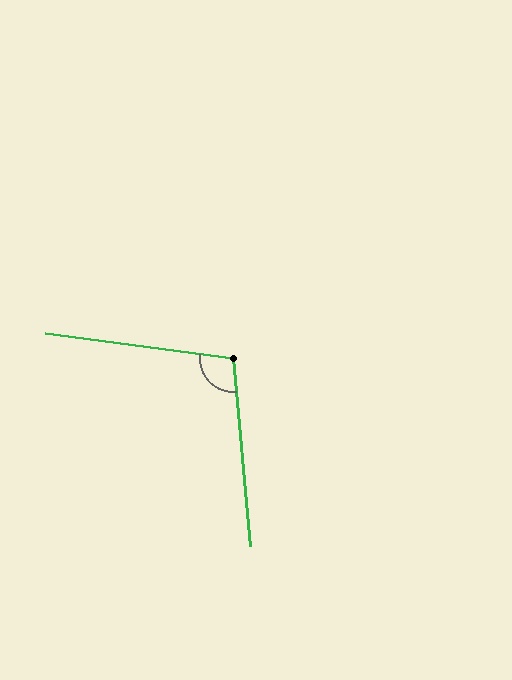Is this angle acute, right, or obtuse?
It is obtuse.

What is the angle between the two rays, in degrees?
Approximately 103 degrees.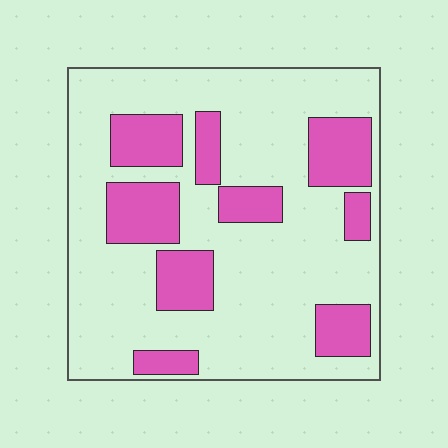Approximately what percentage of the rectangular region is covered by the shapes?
Approximately 25%.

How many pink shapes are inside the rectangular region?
9.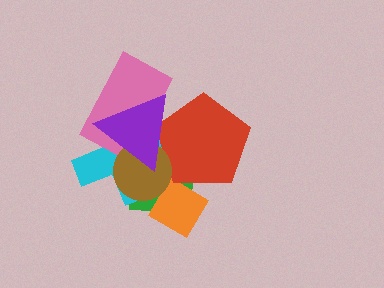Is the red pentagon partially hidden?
Yes, it is partially covered by another shape.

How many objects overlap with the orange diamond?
3 objects overlap with the orange diamond.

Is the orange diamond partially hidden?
Yes, it is partially covered by another shape.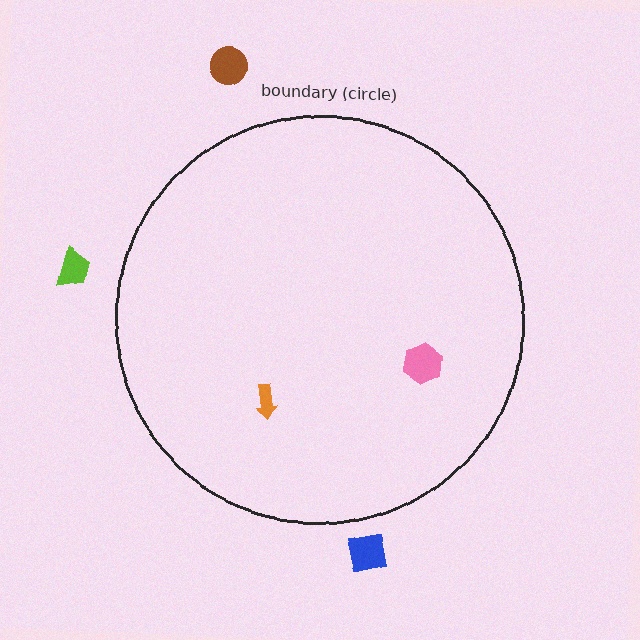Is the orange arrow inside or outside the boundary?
Inside.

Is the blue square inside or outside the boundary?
Outside.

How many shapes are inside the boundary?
2 inside, 3 outside.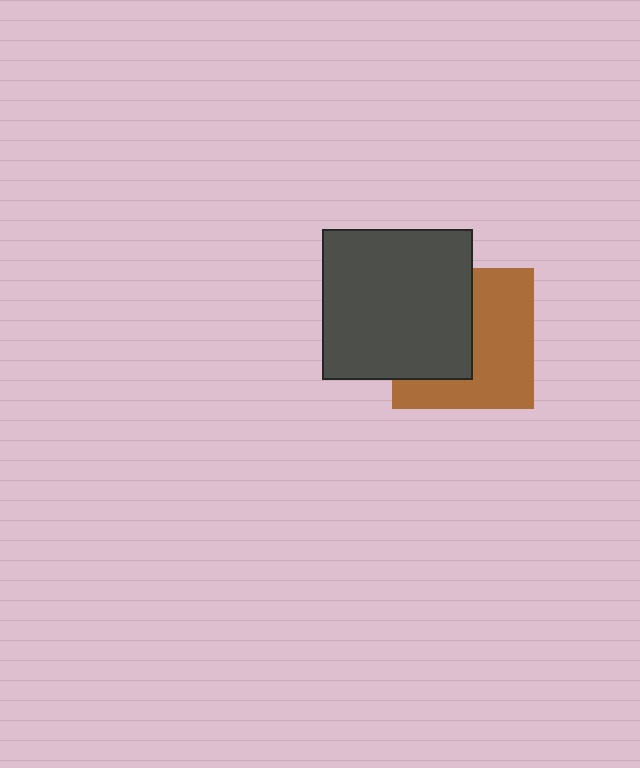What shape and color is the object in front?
The object in front is a dark gray square.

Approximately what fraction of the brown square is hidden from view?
Roughly 46% of the brown square is hidden behind the dark gray square.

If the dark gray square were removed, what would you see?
You would see the complete brown square.